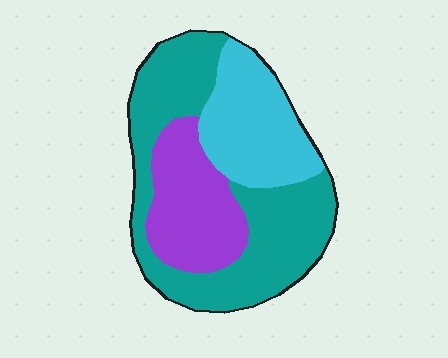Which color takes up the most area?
Teal, at roughly 50%.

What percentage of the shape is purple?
Purple covers roughly 25% of the shape.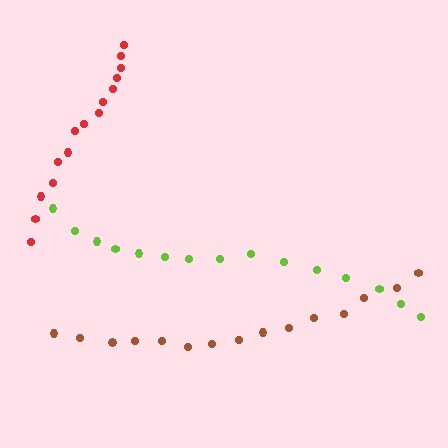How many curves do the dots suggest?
There are 3 distinct paths.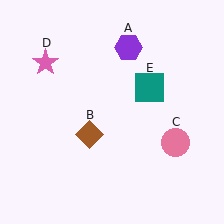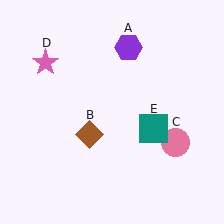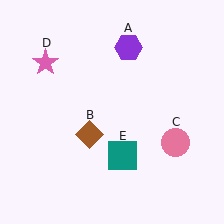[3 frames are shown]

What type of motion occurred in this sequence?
The teal square (object E) rotated clockwise around the center of the scene.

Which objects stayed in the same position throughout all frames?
Purple hexagon (object A) and brown diamond (object B) and pink circle (object C) and pink star (object D) remained stationary.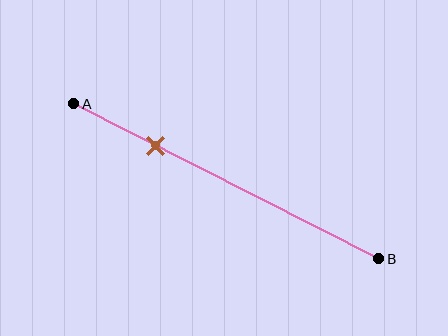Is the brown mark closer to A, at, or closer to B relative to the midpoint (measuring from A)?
The brown mark is closer to point A than the midpoint of segment AB.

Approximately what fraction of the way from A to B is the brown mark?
The brown mark is approximately 25% of the way from A to B.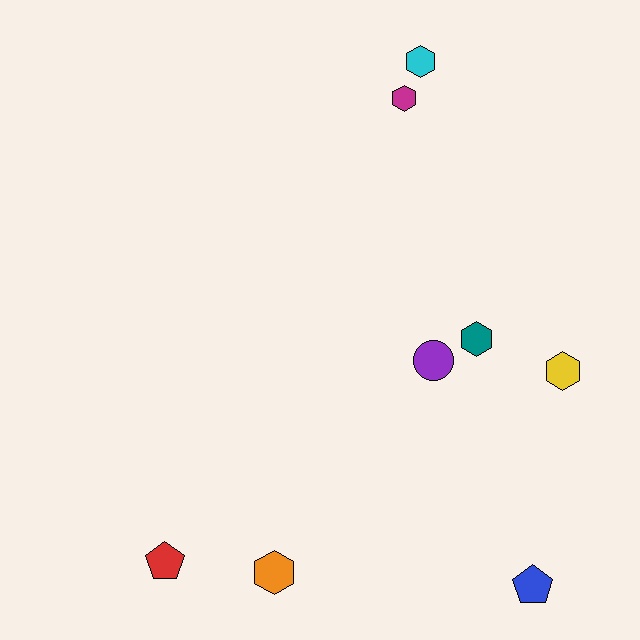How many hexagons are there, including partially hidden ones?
There are 5 hexagons.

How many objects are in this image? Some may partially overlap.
There are 8 objects.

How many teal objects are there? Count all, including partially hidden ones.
There is 1 teal object.